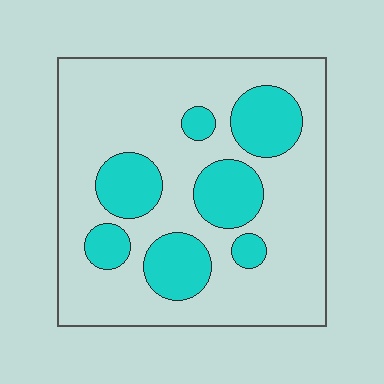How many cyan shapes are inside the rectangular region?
7.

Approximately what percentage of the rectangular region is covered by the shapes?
Approximately 25%.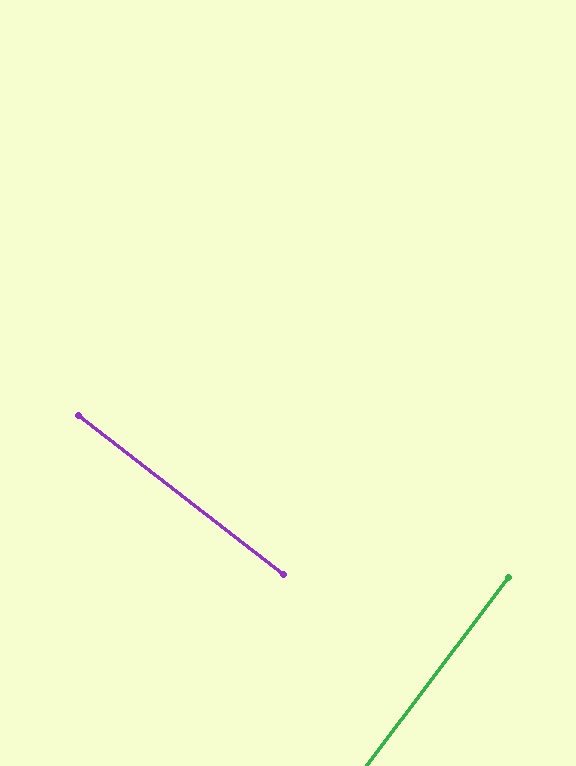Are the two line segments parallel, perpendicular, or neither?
Perpendicular — they meet at approximately 89°.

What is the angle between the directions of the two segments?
Approximately 89 degrees.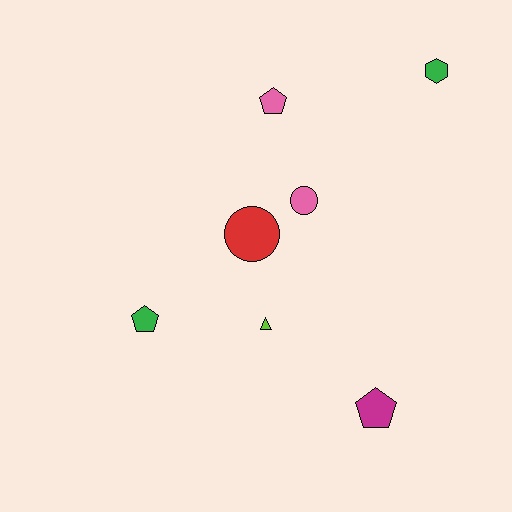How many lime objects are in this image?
There is 1 lime object.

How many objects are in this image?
There are 7 objects.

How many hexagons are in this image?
There is 1 hexagon.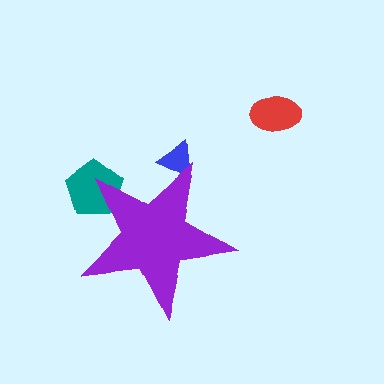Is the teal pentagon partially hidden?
Yes, the teal pentagon is partially hidden behind the purple star.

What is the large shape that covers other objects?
A purple star.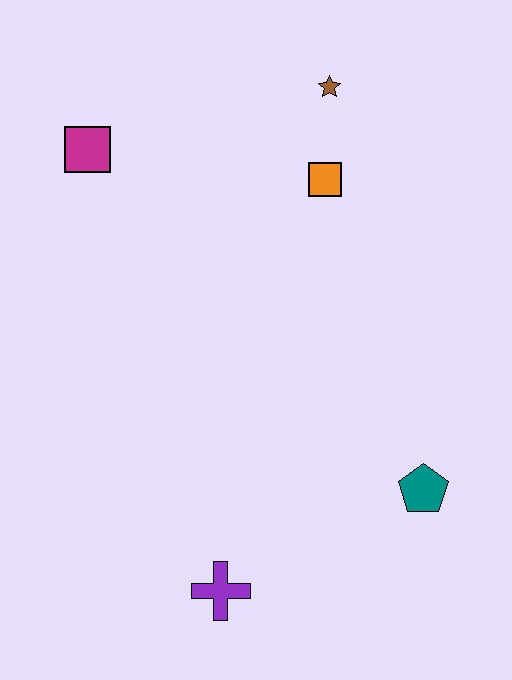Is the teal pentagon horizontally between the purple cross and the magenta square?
No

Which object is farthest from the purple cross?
The brown star is farthest from the purple cross.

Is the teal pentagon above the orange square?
No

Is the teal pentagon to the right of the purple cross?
Yes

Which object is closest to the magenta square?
The orange square is closest to the magenta square.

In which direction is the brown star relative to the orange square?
The brown star is above the orange square.